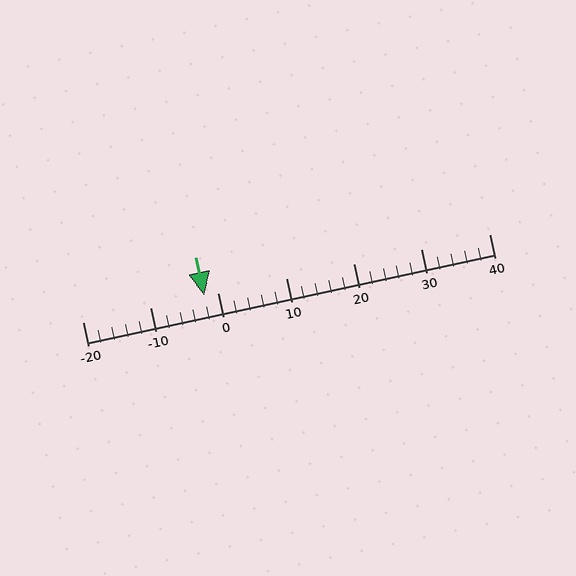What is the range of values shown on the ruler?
The ruler shows values from -20 to 40.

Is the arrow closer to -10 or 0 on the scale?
The arrow is closer to 0.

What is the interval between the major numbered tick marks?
The major tick marks are spaced 10 units apart.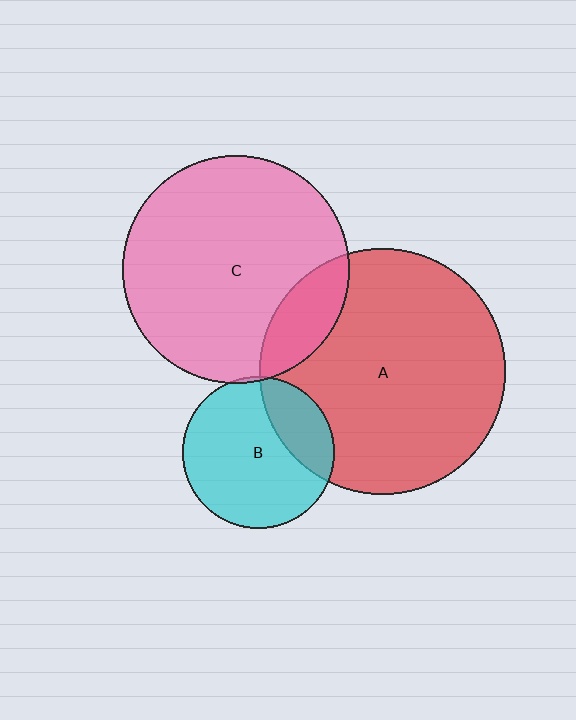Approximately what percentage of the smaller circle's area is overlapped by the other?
Approximately 5%.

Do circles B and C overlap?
Yes.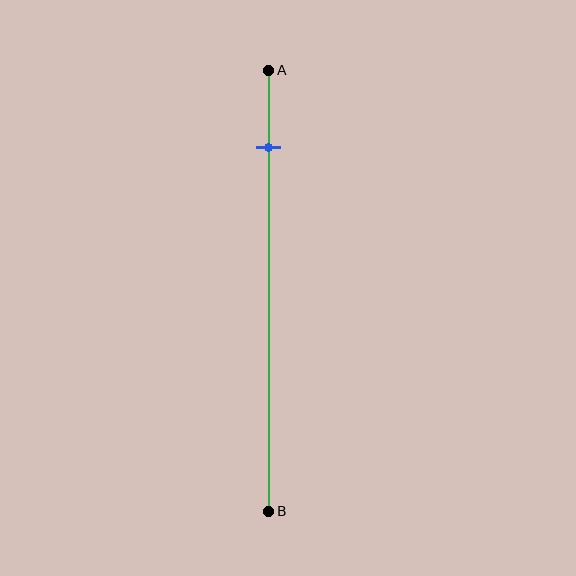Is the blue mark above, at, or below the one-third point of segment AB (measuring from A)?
The blue mark is above the one-third point of segment AB.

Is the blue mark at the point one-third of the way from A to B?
No, the mark is at about 15% from A, not at the 33% one-third point.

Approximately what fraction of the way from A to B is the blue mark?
The blue mark is approximately 15% of the way from A to B.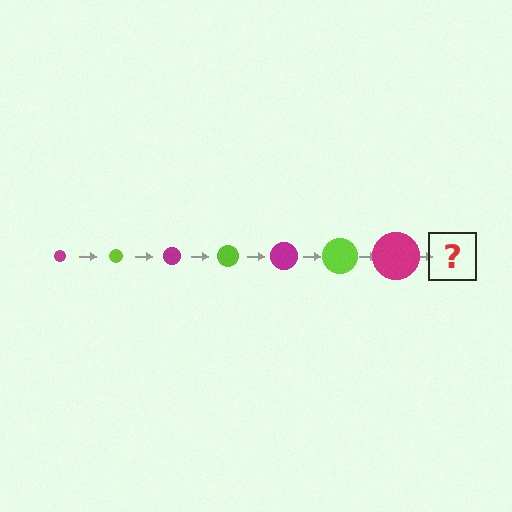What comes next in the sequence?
The next element should be a lime circle, larger than the previous one.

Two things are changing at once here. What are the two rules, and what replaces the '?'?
The two rules are that the circle grows larger each step and the color cycles through magenta and lime. The '?' should be a lime circle, larger than the previous one.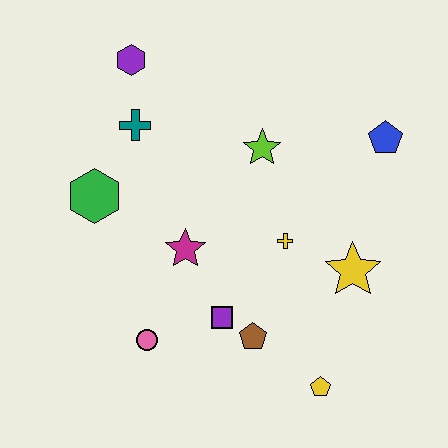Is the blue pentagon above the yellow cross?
Yes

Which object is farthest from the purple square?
The purple hexagon is farthest from the purple square.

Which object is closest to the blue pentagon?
The lime star is closest to the blue pentagon.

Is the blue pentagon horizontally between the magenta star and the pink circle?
No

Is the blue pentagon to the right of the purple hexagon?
Yes